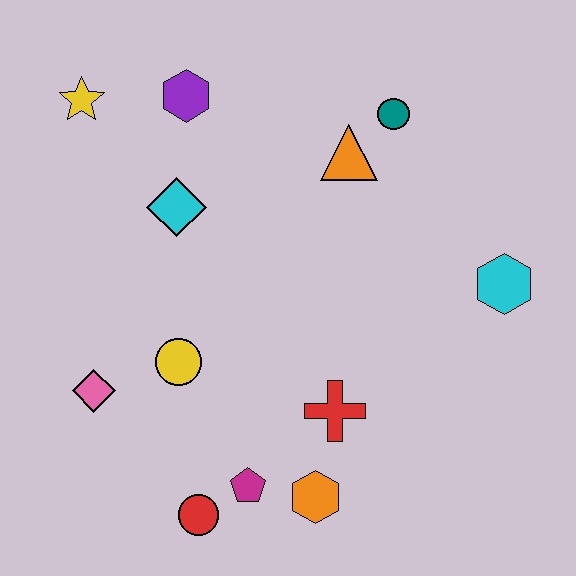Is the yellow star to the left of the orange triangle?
Yes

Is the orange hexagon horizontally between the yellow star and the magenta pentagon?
No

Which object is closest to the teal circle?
The orange triangle is closest to the teal circle.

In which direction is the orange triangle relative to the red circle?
The orange triangle is above the red circle.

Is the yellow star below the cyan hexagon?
No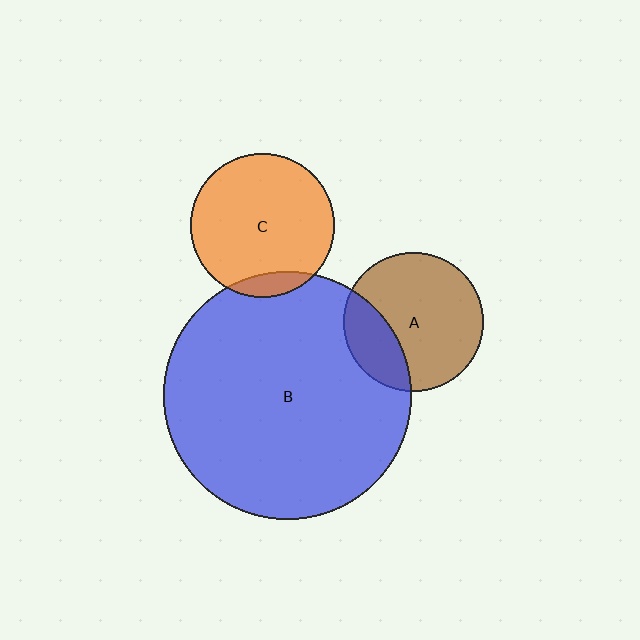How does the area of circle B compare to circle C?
Approximately 3.0 times.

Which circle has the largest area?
Circle B (blue).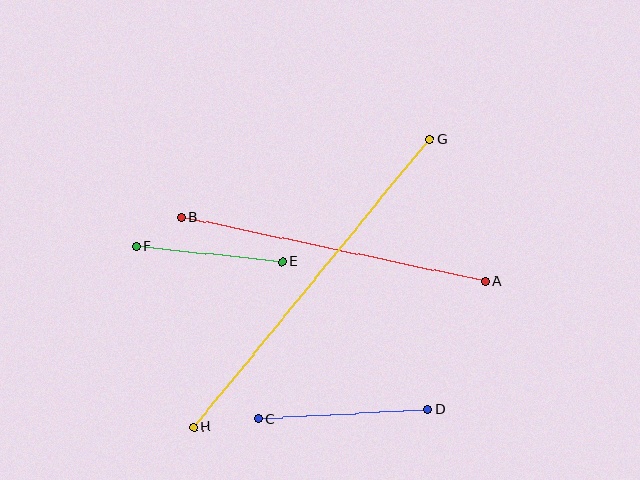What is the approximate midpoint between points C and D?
The midpoint is at approximately (343, 414) pixels.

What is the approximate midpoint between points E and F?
The midpoint is at approximately (209, 254) pixels.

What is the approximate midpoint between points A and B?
The midpoint is at approximately (333, 249) pixels.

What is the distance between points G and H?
The distance is approximately 372 pixels.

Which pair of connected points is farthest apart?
Points G and H are farthest apart.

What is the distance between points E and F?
The distance is approximately 147 pixels.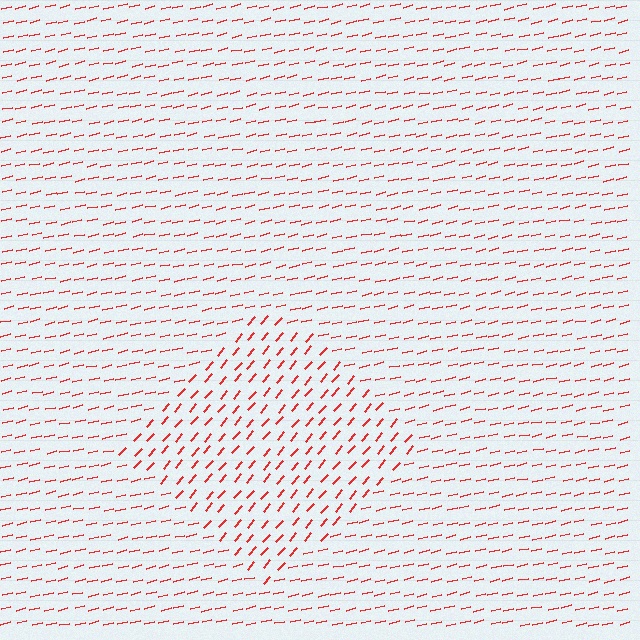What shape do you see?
I see a diamond.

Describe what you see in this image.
The image is filled with small red line segments. A diamond region in the image has lines oriented differently from the surrounding lines, creating a visible texture boundary.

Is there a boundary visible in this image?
Yes, there is a texture boundary formed by a change in line orientation.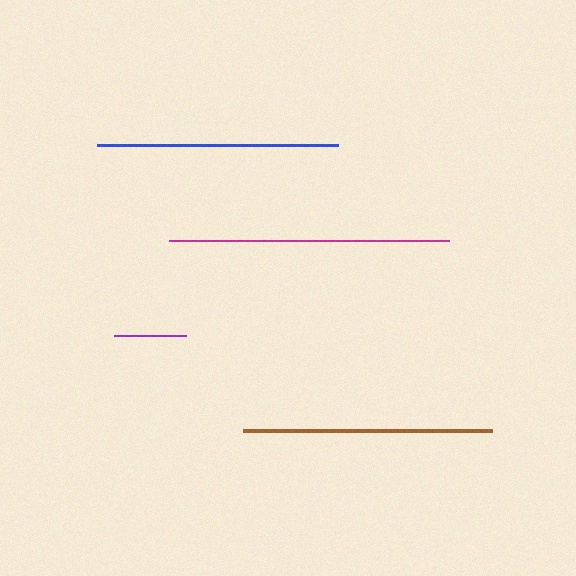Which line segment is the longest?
The magenta line is the longest at approximately 280 pixels.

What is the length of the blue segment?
The blue segment is approximately 241 pixels long.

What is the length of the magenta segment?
The magenta segment is approximately 280 pixels long.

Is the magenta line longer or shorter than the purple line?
The magenta line is longer than the purple line.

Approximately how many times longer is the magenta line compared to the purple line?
The magenta line is approximately 3.9 times the length of the purple line.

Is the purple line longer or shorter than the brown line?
The brown line is longer than the purple line.